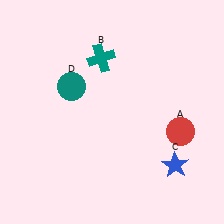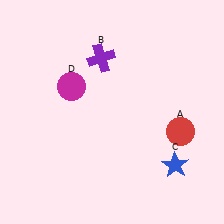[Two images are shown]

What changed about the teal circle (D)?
In Image 1, D is teal. In Image 2, it changed to magenta.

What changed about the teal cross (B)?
In Image 1, B is teal. In Image 2, it changed to purple.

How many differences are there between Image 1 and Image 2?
There are 2 differences between the two images.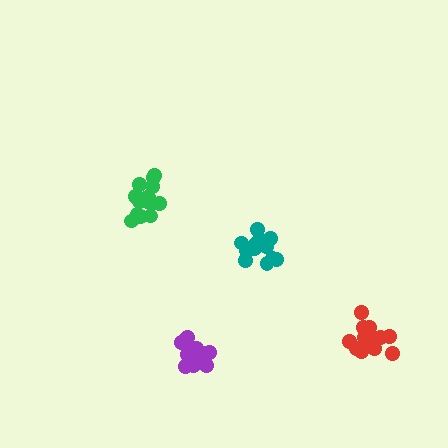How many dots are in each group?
Group 1: 14 dots, Group 2: 16 dots, Group 3: 14 dots, Group 4: 15 dots (59 total).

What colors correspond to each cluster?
The clusters are colored: red, green, teal, purple.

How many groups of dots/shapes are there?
There are 4 groups.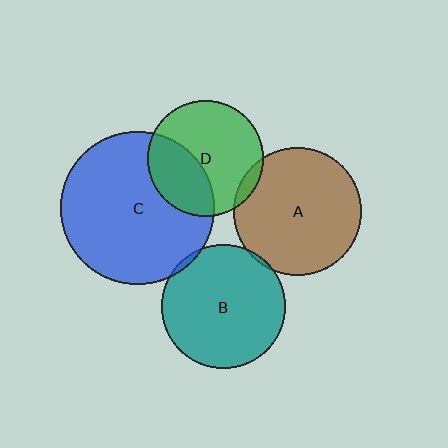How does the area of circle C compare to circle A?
Approximately 1.4 times.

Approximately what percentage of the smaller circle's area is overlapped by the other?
Approximately 5%.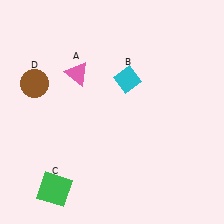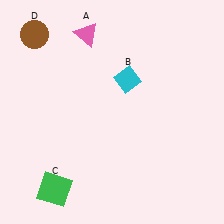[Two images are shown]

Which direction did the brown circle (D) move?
The brown circle (D) moved up.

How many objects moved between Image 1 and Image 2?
2 objects moved between the two images.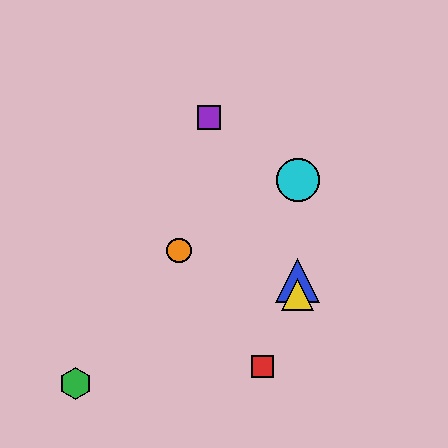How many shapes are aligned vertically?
3 shapes (the blue triangle, the yellow triangle, the cyan circle) are aligned vertically.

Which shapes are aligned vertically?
The blue triangle, the yellow triangle, the cyan circle are aligned vertically.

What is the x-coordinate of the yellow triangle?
The yellow triangle is at x≈298.